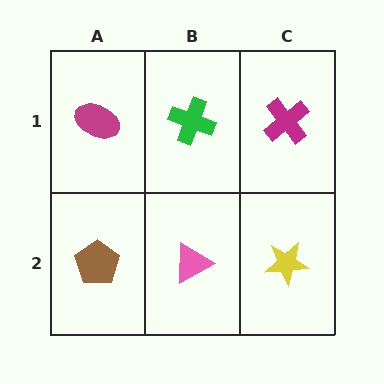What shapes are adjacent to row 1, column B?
A pink triangle (row 2, column B), a magenta ellipse (row 1, column A), a magenta cross (row 1, column C).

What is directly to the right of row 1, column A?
A green cross.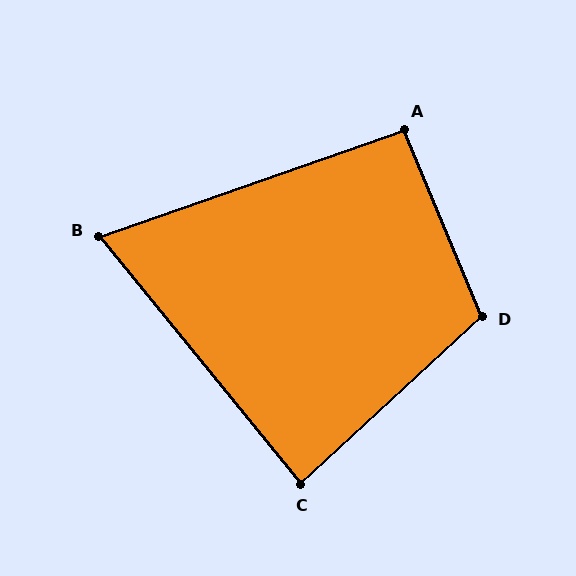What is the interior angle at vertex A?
Approximately 93 degrees (approximately right).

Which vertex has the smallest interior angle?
B, at approximately 70 degrees.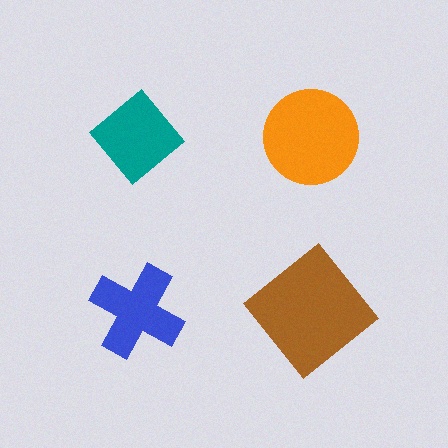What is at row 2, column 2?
A brown diamond.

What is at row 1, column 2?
An orange circle.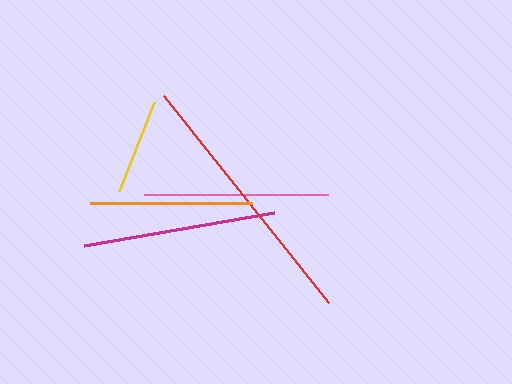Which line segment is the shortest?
The yellow line is the shortest at approximately 96 pixels.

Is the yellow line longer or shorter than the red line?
The red line is longer than the yellow line.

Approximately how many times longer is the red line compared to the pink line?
The red line is approximately 1.4 times the length of the pink line.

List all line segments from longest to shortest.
From longest to shortest: red, magenta, pink, orange, yellow.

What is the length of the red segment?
The red segment is approximately 265 pixels long.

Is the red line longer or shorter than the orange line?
The red line is longer than the orange line.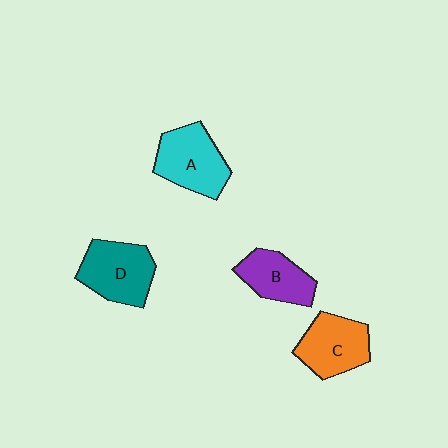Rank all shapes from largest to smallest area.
From largest to smallest: A (cyan), D (teal), C (orange), B (purple).